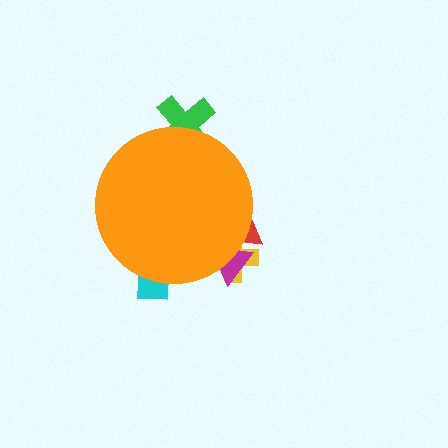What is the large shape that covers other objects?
An orange circle.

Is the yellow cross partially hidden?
Yes, the yellow cross is partially hidden behind the orange circle.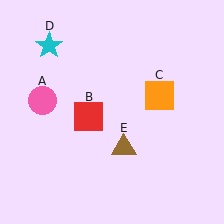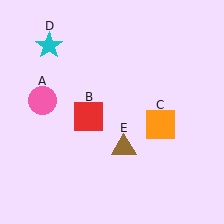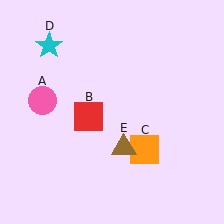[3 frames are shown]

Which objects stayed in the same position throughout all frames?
Pink circle (object A) and red square (object B) and cyan star (object D) and brown triangle (object E) remained stationary.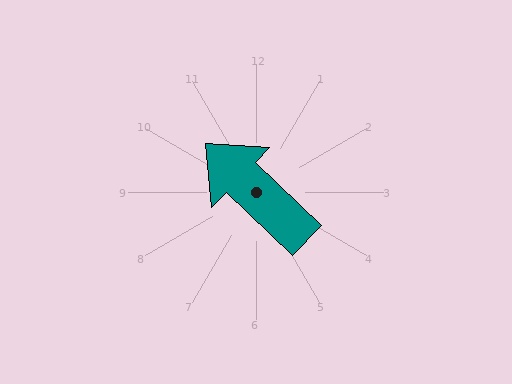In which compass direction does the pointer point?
Northwest.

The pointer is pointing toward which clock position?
Roughly 10 o'clock.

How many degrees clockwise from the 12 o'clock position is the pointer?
Approximately 314 degrees.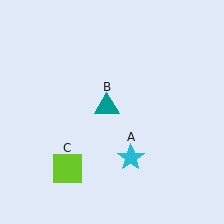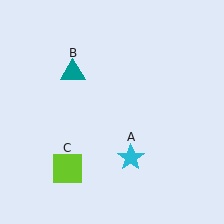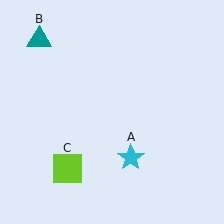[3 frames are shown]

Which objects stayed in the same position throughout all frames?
Cyan star (object A) and lime square (object C) remained stationary.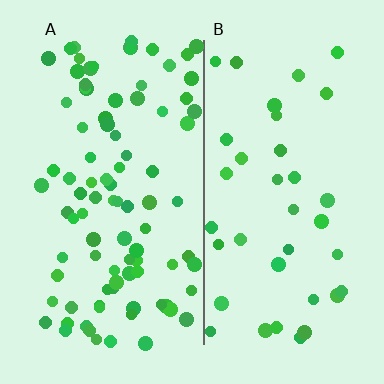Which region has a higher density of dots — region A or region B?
A (the left).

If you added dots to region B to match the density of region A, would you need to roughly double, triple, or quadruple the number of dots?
Approximately double.